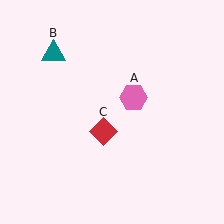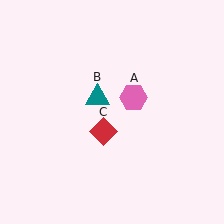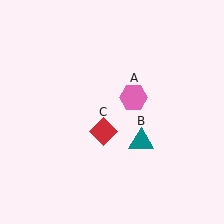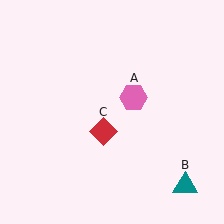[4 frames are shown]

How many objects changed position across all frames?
1 object changed position: teal triangle (object B).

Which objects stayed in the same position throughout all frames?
Pink hexagon (object A) and red diamond (object C) remained stationary.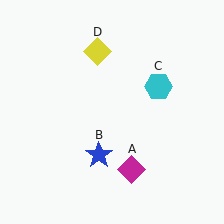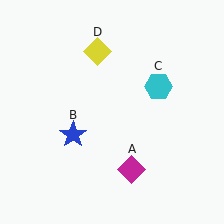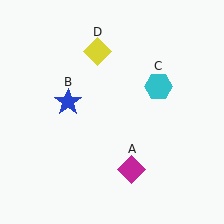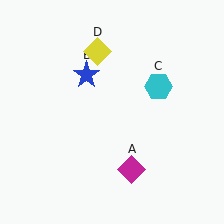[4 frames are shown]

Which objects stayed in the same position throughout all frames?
Magenta diamond (object A) and cyan hexagon (object C) and yellow diamond (object D) remained stationary.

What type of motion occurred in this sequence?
The blue star (object B) rotated clockwise around the center of the scene.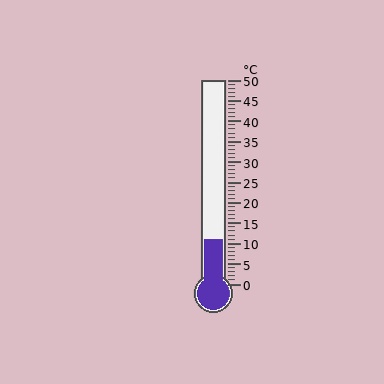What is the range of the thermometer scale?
The thermometer scale ranges from 0°C to 50°C.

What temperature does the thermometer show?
The thermometer shows approximately 11°C.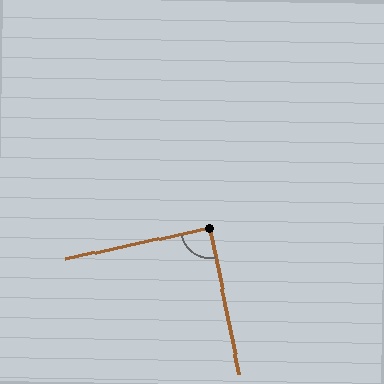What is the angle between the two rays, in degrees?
Approximately 89 degrees.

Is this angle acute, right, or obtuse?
It is approximately a right angle.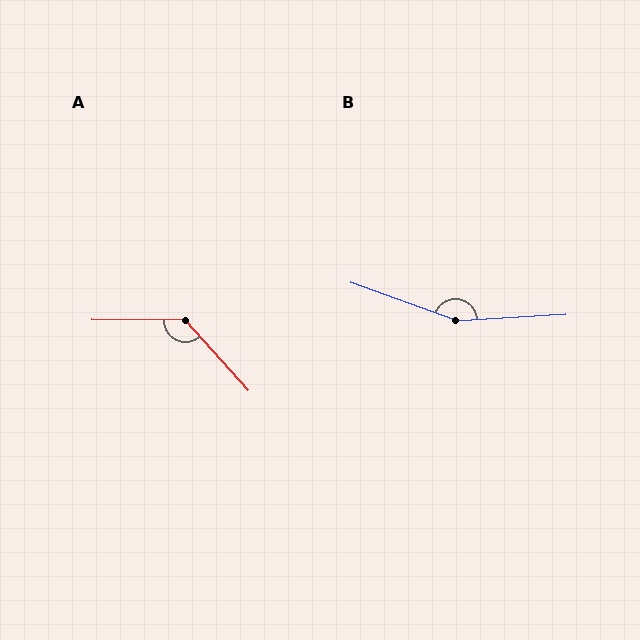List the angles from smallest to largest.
A (132°), B (157°).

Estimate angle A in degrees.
Approximately 132 degrees.